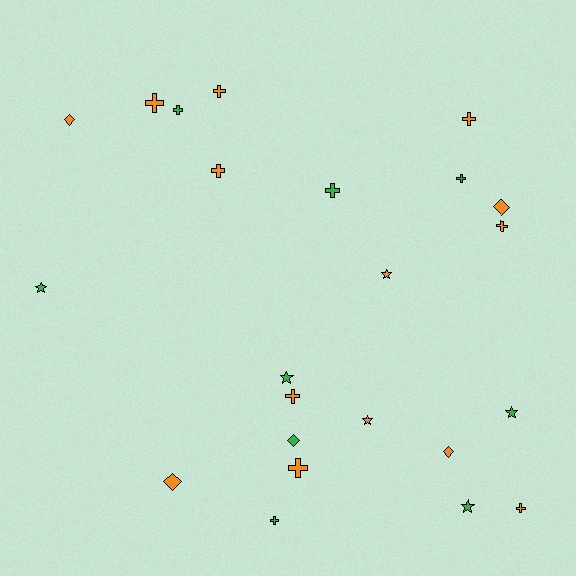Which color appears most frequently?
Orange, with 14 objects.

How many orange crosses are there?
There are 8 orange crosses.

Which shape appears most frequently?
Cross, with 12 objects.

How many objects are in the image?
There are 23 objects.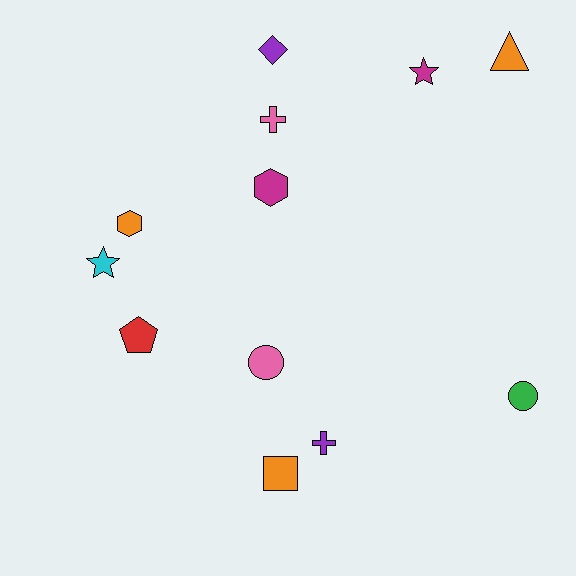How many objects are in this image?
There are 12 objects.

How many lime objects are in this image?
There are no lime objects.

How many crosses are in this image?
There are 2 crosses.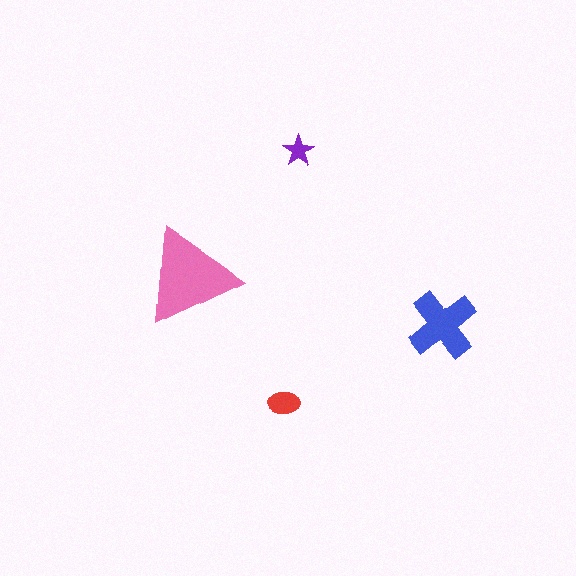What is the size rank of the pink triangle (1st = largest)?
1st.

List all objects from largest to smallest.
The pink triangle, the blue cross, the red ellipse, the purple star.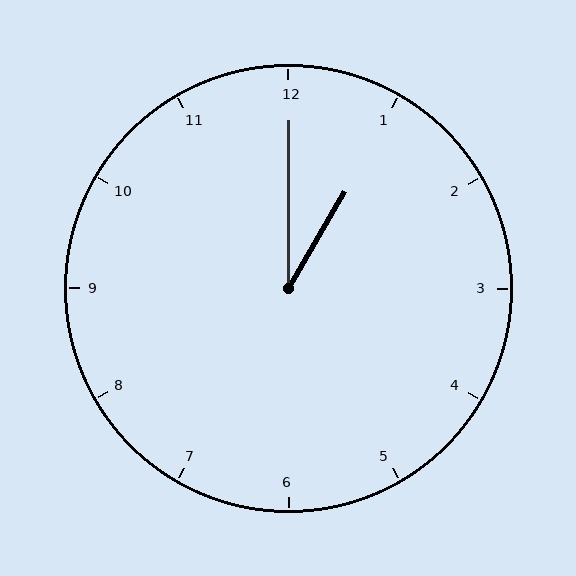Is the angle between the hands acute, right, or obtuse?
It is acute.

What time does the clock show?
1:00.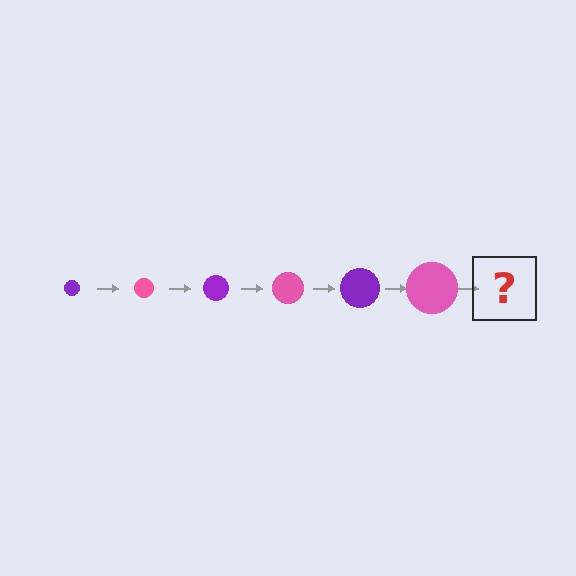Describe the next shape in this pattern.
It should be a purple circle, larger than the previous one.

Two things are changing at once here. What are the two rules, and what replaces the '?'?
The two rules are that the circle grows larger each step and the color cycles through purple and pink. The '?' should be a purple circle, larger than the previous one.